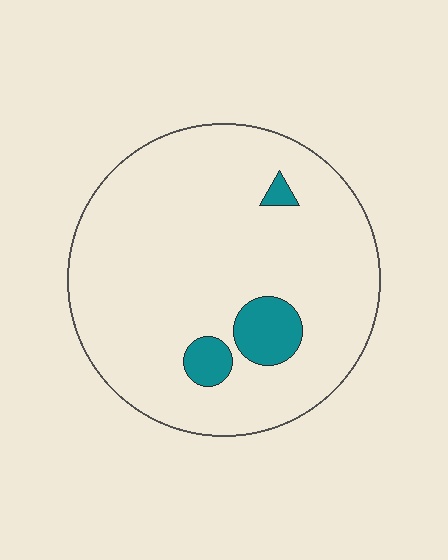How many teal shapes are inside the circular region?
3.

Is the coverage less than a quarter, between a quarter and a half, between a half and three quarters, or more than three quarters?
Less than a quarter.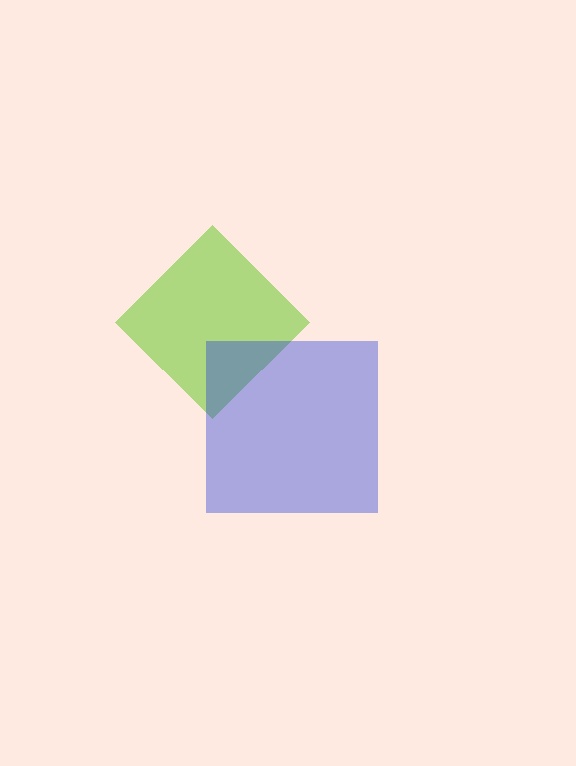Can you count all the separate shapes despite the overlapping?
Yes, there are 2 separate shapes.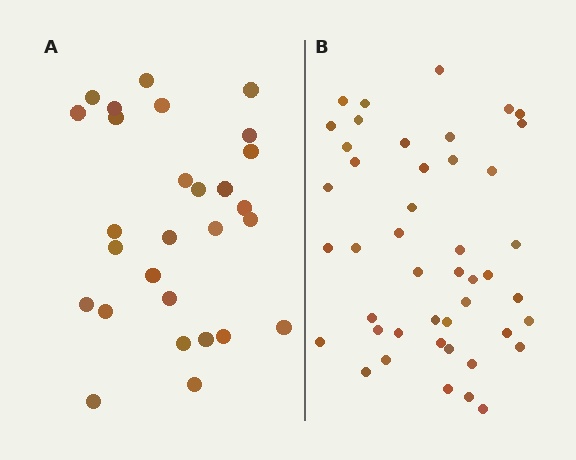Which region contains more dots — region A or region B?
Region B (the right region) has more dots.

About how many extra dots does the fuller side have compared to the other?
Region B has approximately 15 more dots than region A.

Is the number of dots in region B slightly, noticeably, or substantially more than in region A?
Region B has substantially more. The ratio is roughly 1.6 to 1.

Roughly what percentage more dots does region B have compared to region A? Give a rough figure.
About 60% more.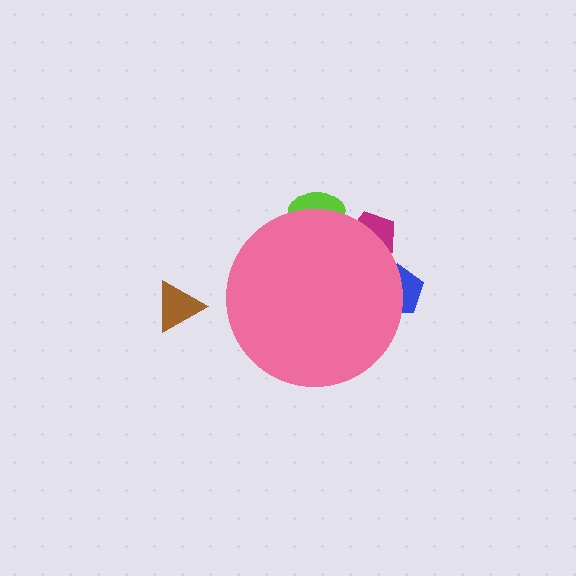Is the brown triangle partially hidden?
No, the brown triangle is fully visible.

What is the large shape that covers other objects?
A pink circle.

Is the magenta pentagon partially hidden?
Yes, the magenta pentagon is partially hidden behind the pink circle.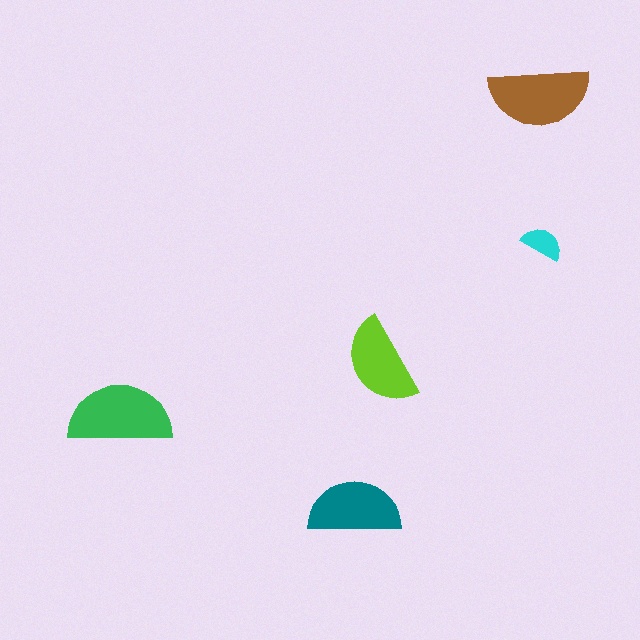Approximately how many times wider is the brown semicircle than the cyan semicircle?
About 2.5 times wider.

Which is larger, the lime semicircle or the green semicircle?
The green one.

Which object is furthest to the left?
The green semicircle is leftmost.